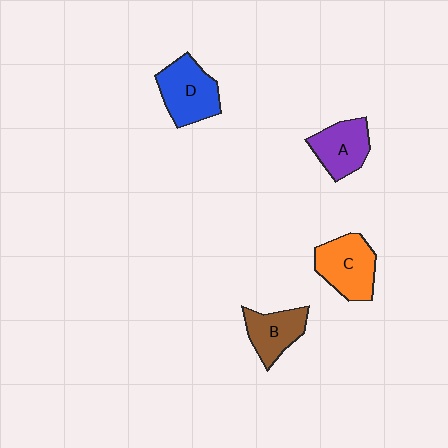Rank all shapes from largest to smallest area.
From largest to smallest: D (blue), C (orange), A (purple), B (brown).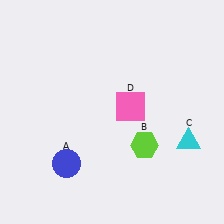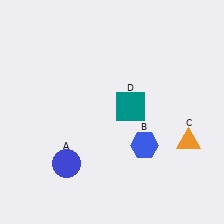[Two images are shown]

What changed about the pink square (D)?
In Image 1, D is pink. In Image 2, it changed to teal.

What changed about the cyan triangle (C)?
In Image 1, C is cyan. In Image 2, it changed to orange.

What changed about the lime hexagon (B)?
In Image 1, B is lime. In Image 2, it changed to blue.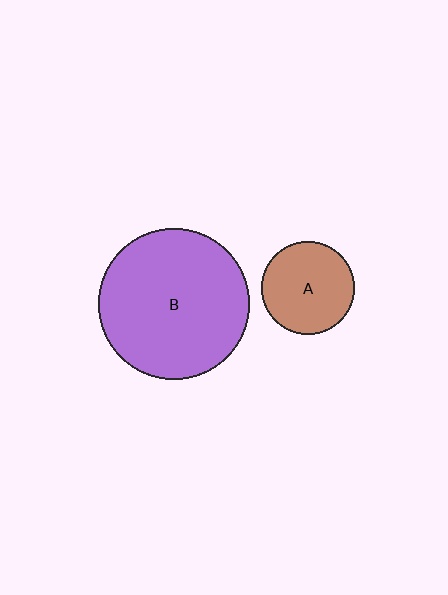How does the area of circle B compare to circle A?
Approximately 2.6 times.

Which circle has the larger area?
Circle B (purple).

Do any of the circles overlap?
No, none of the circles overlap.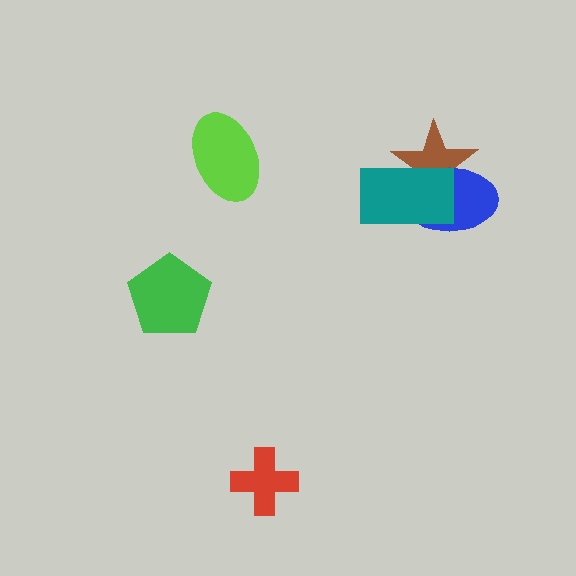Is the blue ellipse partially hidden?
Yes, it is partially covered by another shape.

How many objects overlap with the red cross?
0 objects overlap with the red cross.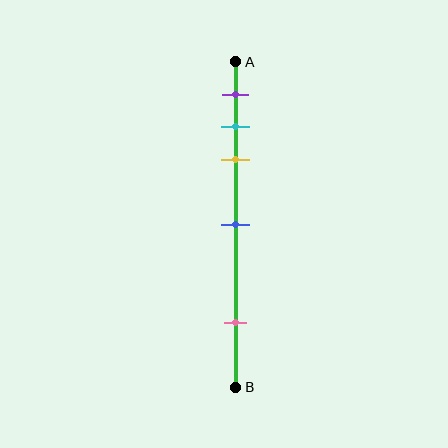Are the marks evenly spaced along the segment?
No, the marks are not evenly spaced.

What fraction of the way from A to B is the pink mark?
The pink mark is approximately 80% (0.8) of the way from A to B.